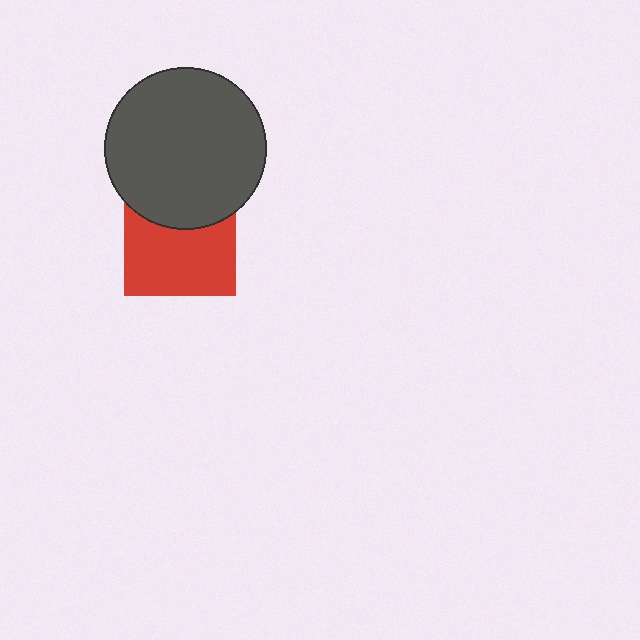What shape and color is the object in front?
The object in front is a dark gray circle.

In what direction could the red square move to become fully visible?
The red square could move down. That would shift it out from behind the dark gray circle entirely.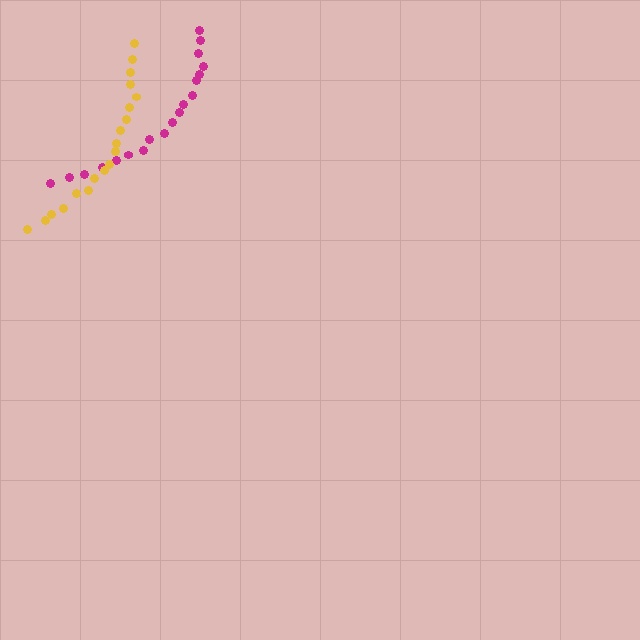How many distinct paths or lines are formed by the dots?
There are 2 distinct paths.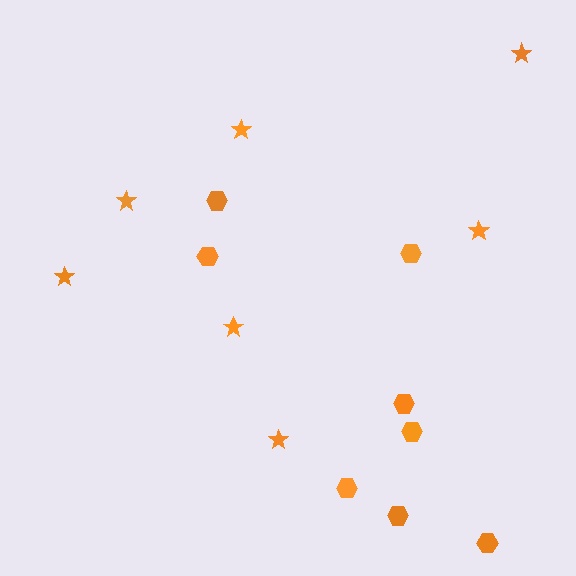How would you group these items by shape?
There are 2 groups: one group of stars (7) and one group of hexagons (8).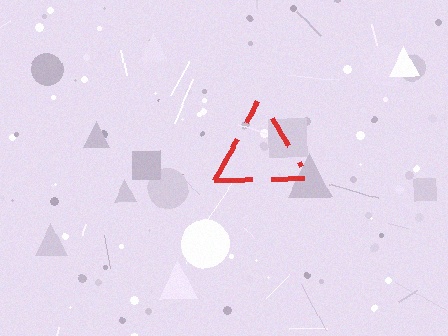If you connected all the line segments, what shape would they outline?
They would outline a triangle.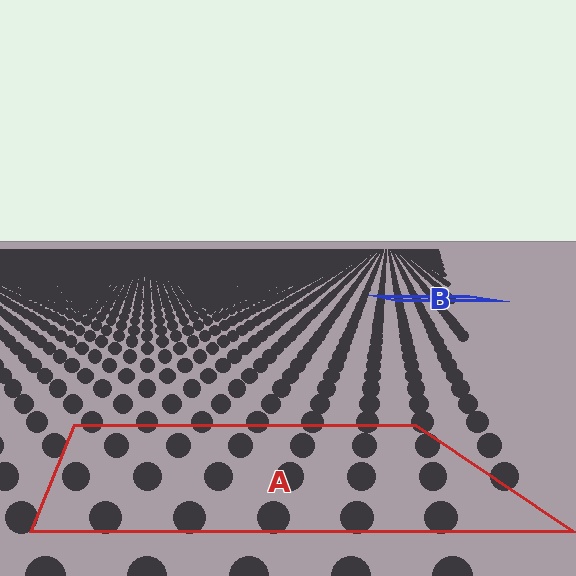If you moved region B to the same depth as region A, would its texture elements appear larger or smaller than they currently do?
They would appear larger. At a closer depth, the same texture elements are projected at a bigger on-screen size.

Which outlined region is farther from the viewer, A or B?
Region B is farther from the viewer — the texture elements inside it appear smaller and more densely packed.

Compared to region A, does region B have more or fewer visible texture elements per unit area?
Region B has more texture elements per unit area — they are packed more densely because it is farther away.